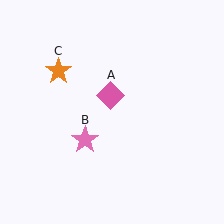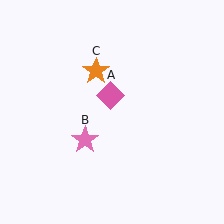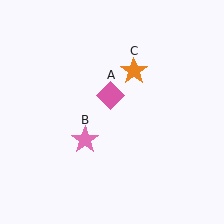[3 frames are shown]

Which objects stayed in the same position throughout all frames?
Pink diamond (object A) and pink star (object B) remained stationary.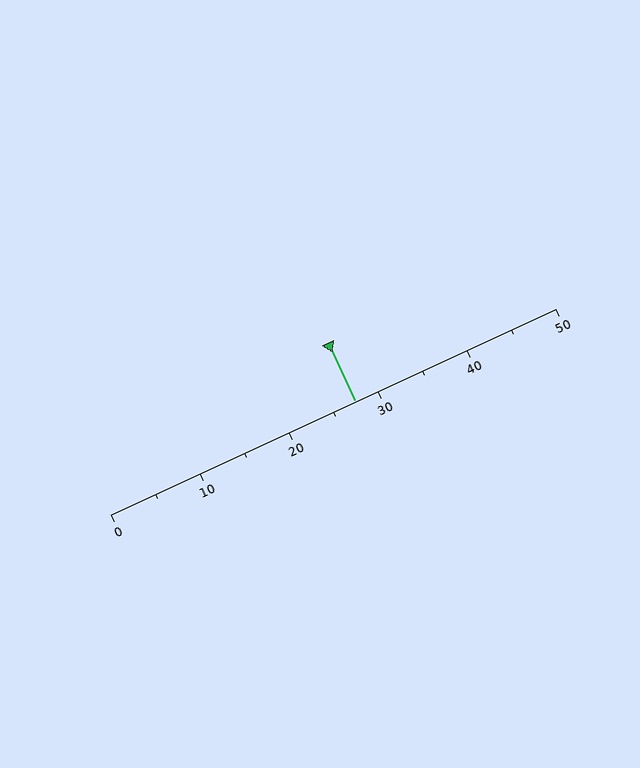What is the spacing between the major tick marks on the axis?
The major ticks are spaced 10 apart.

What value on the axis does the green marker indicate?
The marker indicates approximately 27.5.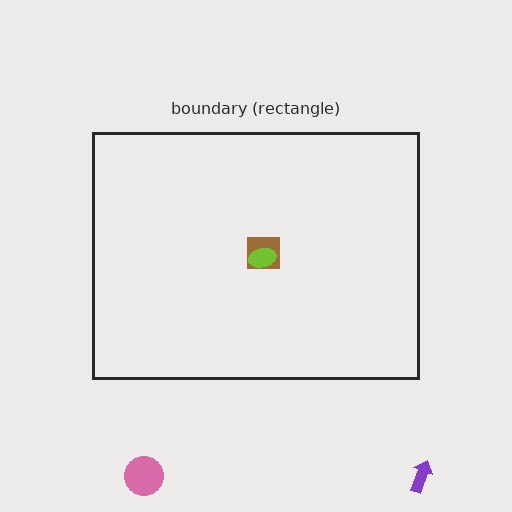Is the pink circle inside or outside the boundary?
Outside.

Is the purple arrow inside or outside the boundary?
Outside.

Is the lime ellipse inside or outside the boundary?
Inside.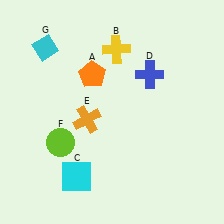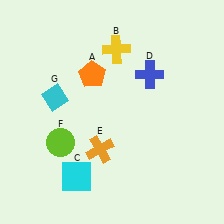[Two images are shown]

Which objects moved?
The objects that moved are: the orange cross (E), the cyan diamond (G).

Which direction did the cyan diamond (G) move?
The cyan diamond (G) moved down.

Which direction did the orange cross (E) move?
The orange cross (E) moved down.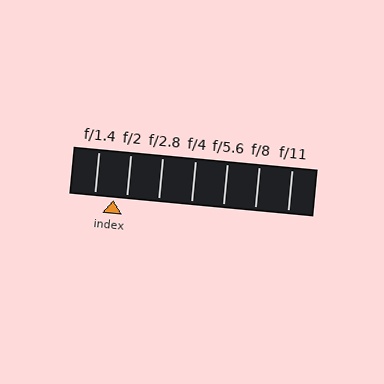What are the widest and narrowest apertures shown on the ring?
The widest aperture shown is f/1.4 and the narrowest is f/11.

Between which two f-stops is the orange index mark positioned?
The index mark is between f/1.4 and f/2.